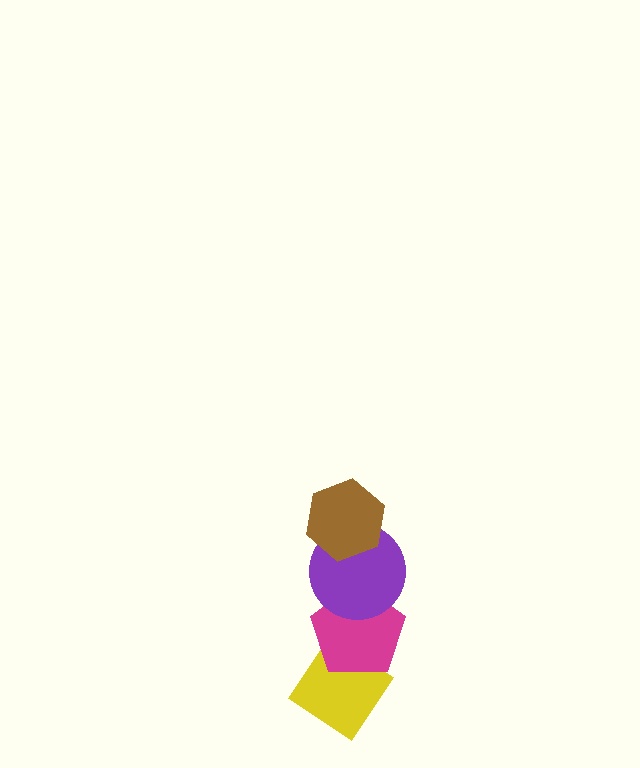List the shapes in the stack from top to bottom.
From top to bottom: the brown hexagon, the purple circle, the magenta pentagon, the yellow diamond.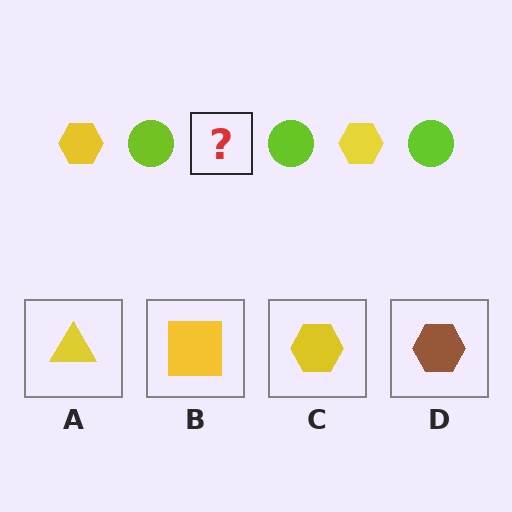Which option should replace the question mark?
Option C.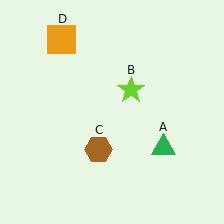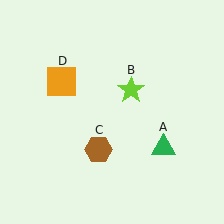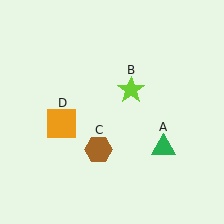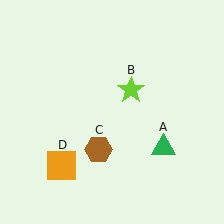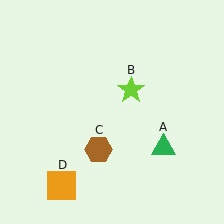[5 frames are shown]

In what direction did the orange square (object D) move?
The orange square (object D) moved down.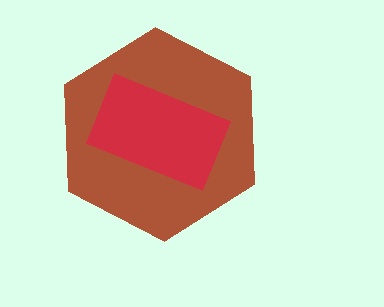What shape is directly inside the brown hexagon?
The red rectangle.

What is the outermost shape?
The brown hexagon.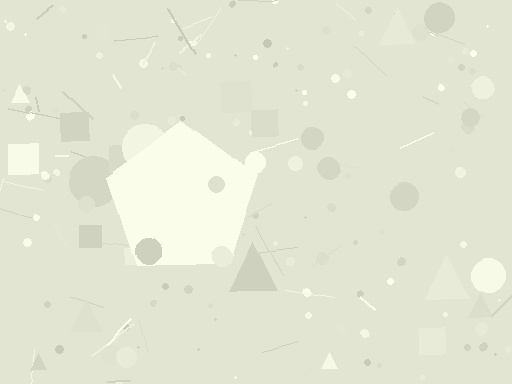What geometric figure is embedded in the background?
A pentagon is embedded in the background.